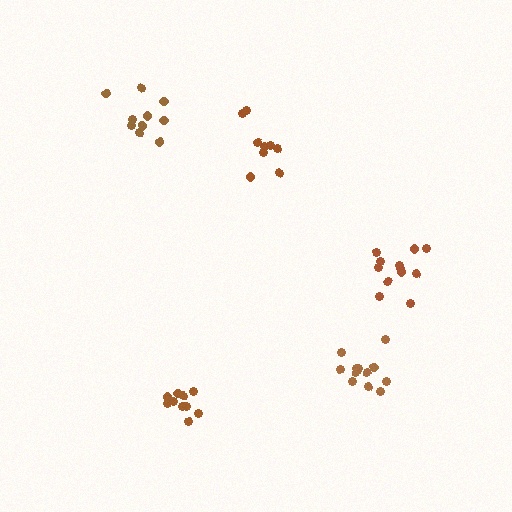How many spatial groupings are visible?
There are 5 spatial groupings.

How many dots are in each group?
Group 1: 12 dots, Group 2: 10 dots, Group 3: 12 dots, Group 4: 10 dots, Group 5: 9 dots (53 total).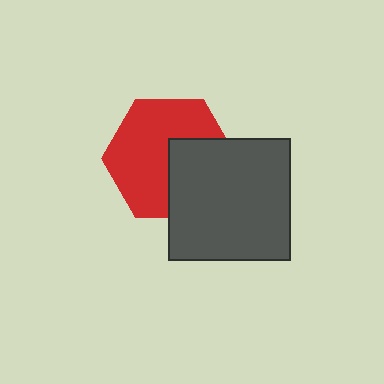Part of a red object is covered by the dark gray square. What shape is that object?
It is a hexagon.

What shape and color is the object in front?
The object in front is a dark gray square.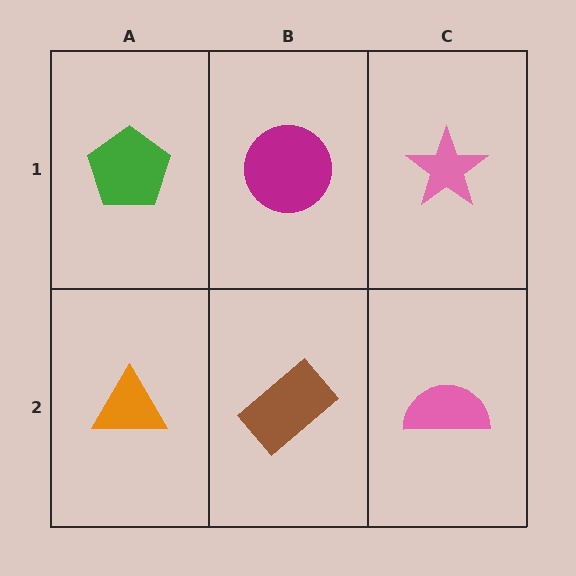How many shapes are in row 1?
3 shapes.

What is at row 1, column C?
A pink star.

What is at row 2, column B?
A brown rectangle.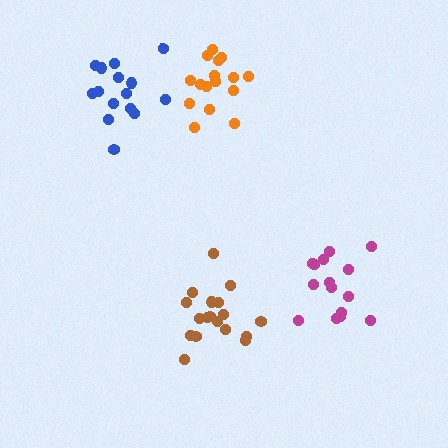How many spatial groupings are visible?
There are 4 spatial groupings.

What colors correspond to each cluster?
The clusters are colored: blue, orange, magenta, brown.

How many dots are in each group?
Group 1: 15 dots, Group 2: 16 dots, Group 3: 15 dots, Group 4: 18 dots (64 total).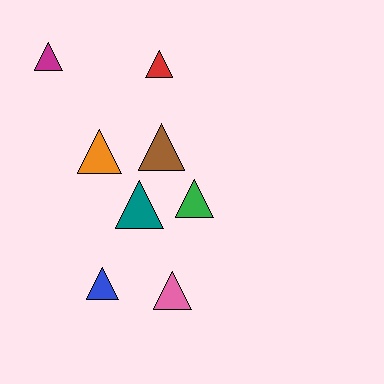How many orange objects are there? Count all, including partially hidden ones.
There is 1 orange object.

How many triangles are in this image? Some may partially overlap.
There are 8 triangles.